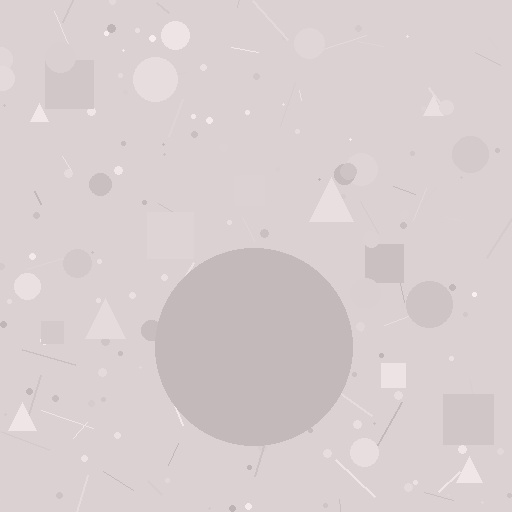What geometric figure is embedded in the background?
A circle is embedded in the background.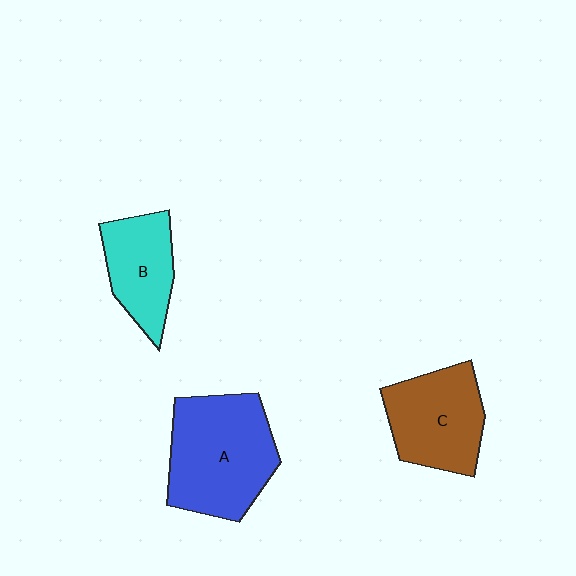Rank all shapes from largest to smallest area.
From largest to smallest: A (blue), C (brown), B (cyan).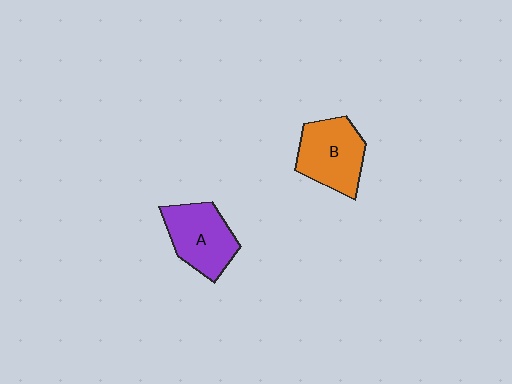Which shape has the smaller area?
Shape A (purple).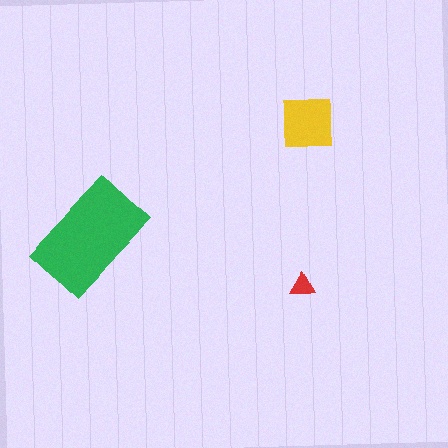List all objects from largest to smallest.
The green rectangle, the yellow square, the red triangle.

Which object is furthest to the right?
The yellow square is rightmost.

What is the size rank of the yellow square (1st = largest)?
2nd.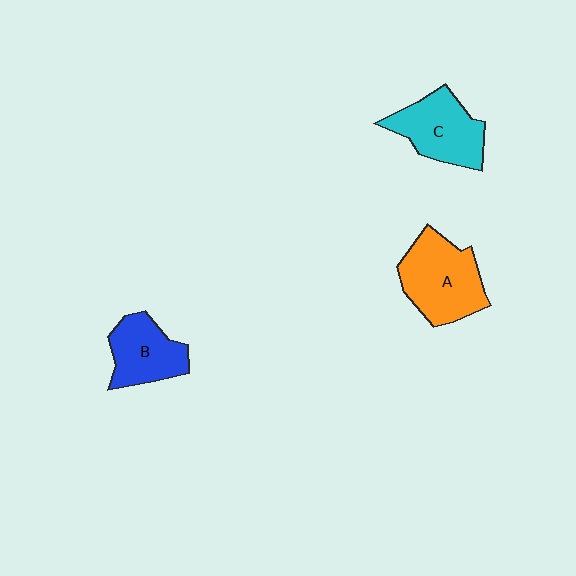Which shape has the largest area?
Shape A (orange).